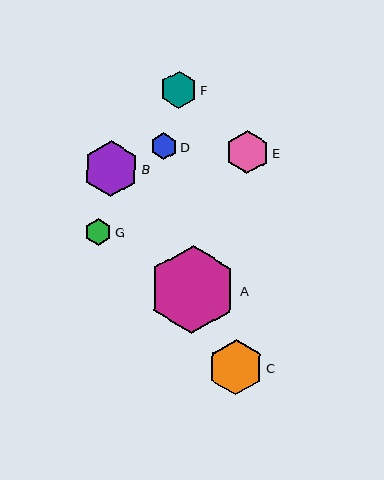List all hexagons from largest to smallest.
From largest to smallest: A, B, C, E, F, D, G.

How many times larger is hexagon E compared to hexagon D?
Hexagon E is approximately 1.6 times the size of hexagon D.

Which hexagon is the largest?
Hexagon A is the largest with a size of approximately 88 pixels.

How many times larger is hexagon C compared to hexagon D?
Hexagon C is approximately 2.1 times the size of hexagon D.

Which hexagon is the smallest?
Hexagon G is the smallest with a size of approximately 27 pixels.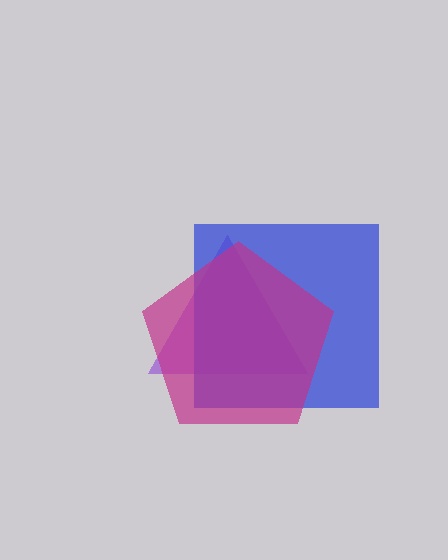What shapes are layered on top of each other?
The layered shapes are: a purple triangle, a blue square, a magenta pentagon.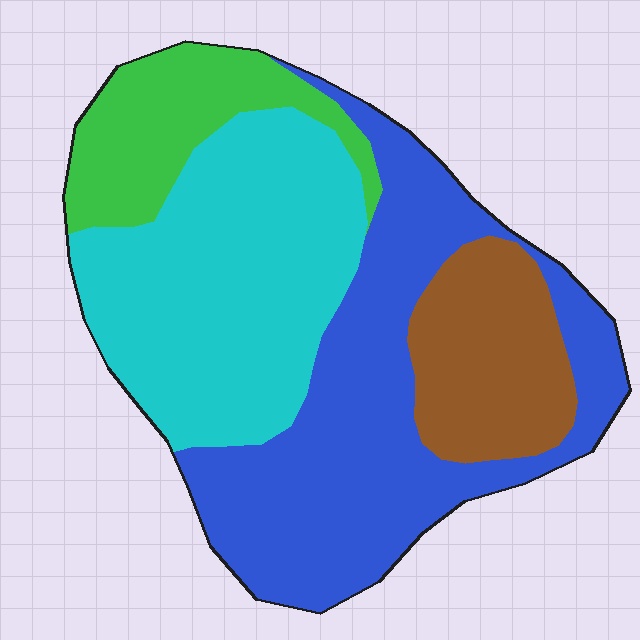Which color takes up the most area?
Blue, at roughly 40%.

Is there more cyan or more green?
Cyan.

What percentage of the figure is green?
Green takes up less than a sixth of the figure.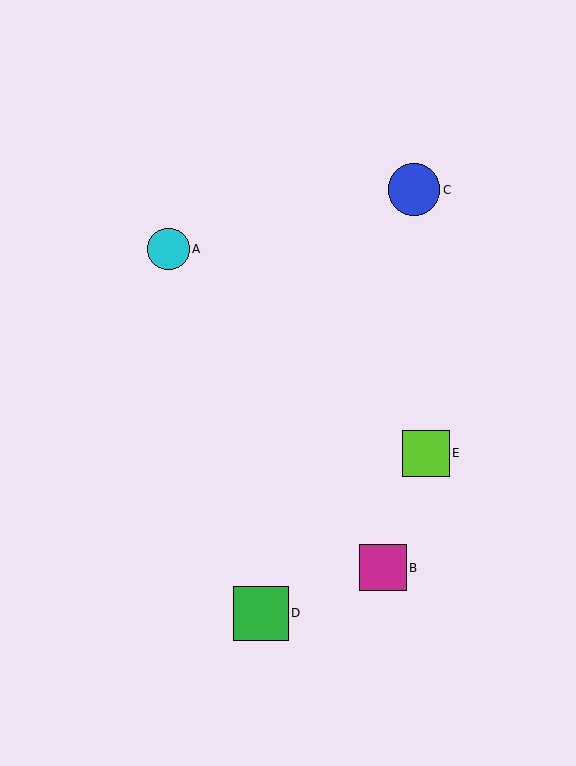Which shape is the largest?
The green square (labeled D) is the largest.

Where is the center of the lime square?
The center of the lime square is at (426, 453).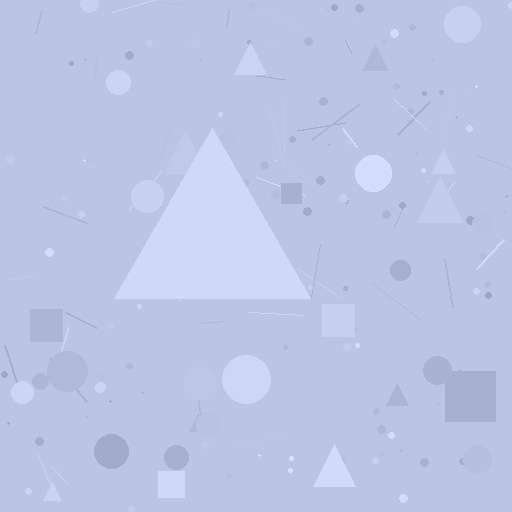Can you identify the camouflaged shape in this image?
The camouflaged shape is a triangle.